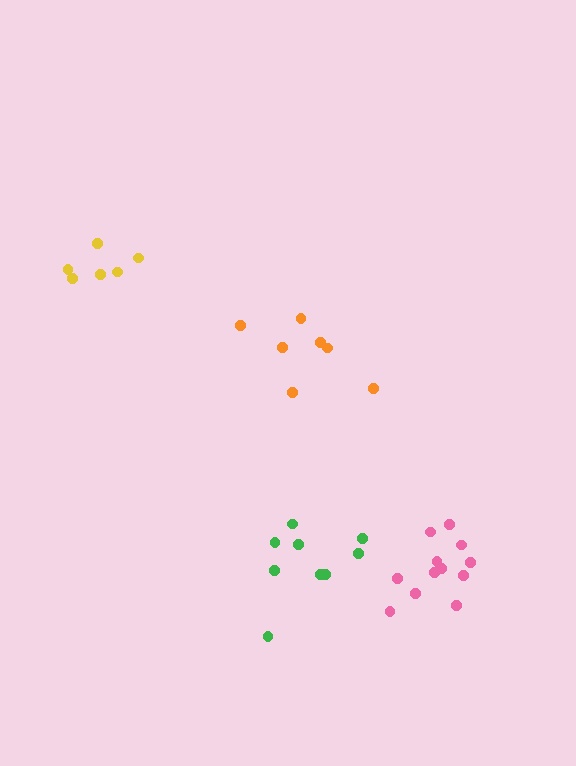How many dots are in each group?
Group 1: 9 dots, Group 2: 12 dots, Group 3: 6 dots, Group 4: 7 dots (34 total).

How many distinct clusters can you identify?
There are 4 distinct clusters.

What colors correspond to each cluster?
The clusters are colored: green, pink, yellow, orange.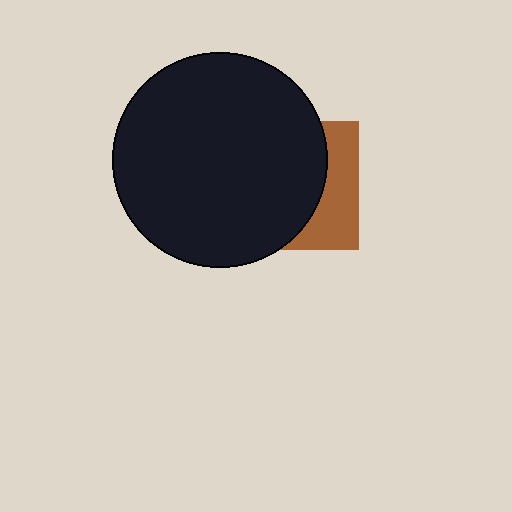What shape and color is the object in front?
The object in front is a black circle.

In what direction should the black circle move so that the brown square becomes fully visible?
The black circle should move left. That is the shortest direction to clear the overlap and leave the brown square fully visible.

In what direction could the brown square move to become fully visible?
The brown square could move right. That would shift it out from behind the black circle entirely.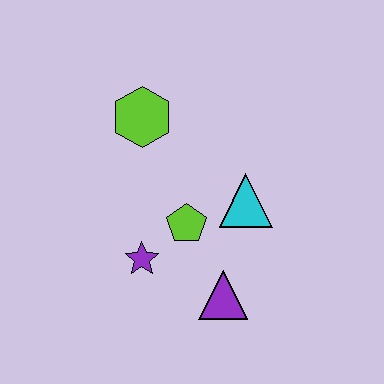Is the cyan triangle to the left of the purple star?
No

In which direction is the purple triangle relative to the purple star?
The purple triangle is to the right of the purple star.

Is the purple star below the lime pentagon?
Yes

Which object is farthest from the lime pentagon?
The lime hexagon is farthest from the lime pentagon.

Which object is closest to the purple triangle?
The lime pentagon is closest to the purple triangle.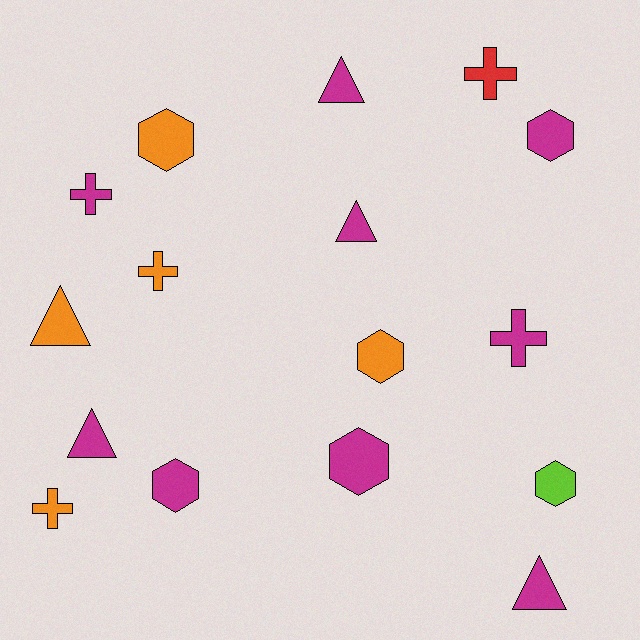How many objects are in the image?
There are 16 objects.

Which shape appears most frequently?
Hexagon, with 6 objects.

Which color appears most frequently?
Magenta, with 9 objects.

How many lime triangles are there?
There are no lime triangles.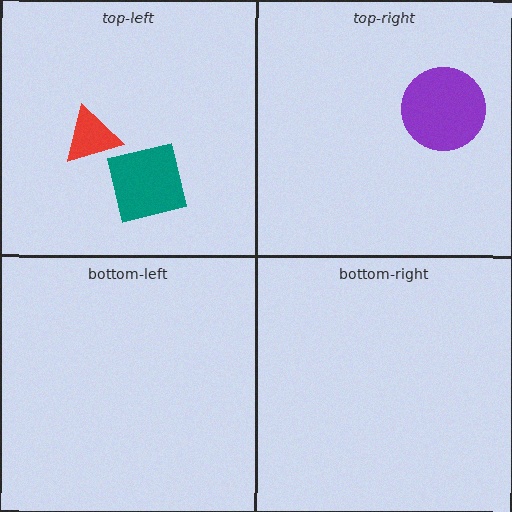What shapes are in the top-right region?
The purple circle.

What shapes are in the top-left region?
The red triangle, the teal square.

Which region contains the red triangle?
The top-left region.